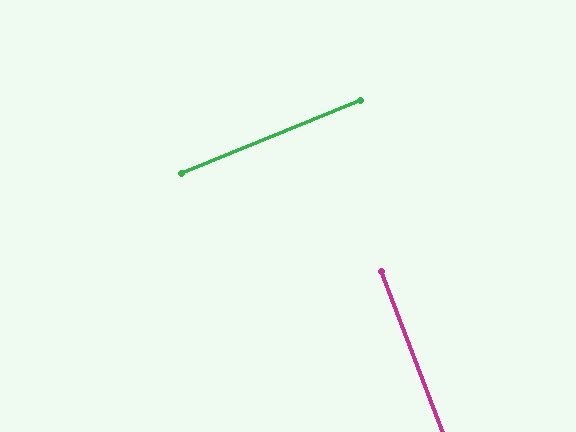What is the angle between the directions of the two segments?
Approximately 89 degrees.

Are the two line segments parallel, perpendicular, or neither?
Perpendicular — they meet at approximately 89°.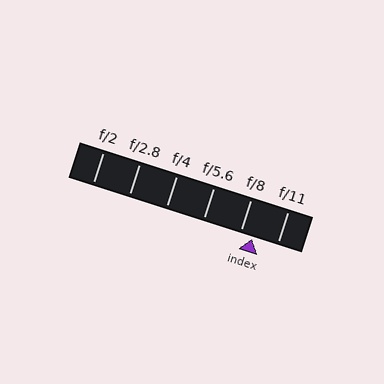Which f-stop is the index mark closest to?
The index mark is closest to f/8.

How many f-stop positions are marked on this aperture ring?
There are 6 f-stop positions marked.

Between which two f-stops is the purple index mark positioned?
The index mark is between f/8 and f/11.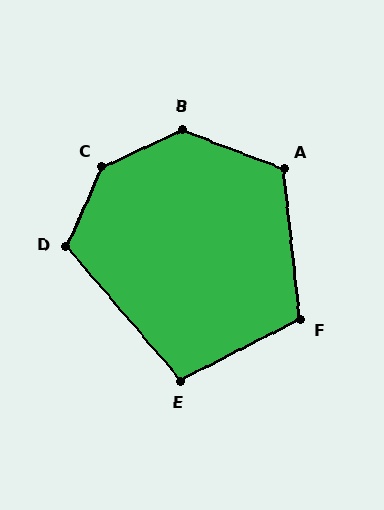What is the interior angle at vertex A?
Approximately 118 degrees (obtuse).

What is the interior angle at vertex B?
Approximately 134 degrees (obtuse).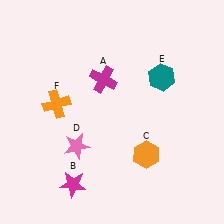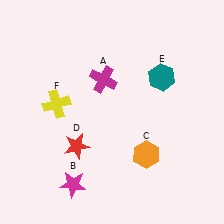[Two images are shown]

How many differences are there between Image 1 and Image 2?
There are 2 differences between the two images.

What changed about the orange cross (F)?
In Image 1, F is orange. In Image 2, it changed to yellow.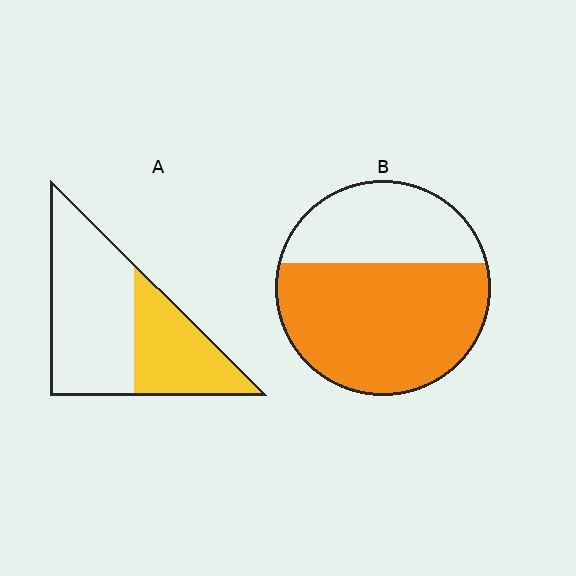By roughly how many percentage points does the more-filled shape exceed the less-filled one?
By roughly 25 percentage points (B over A).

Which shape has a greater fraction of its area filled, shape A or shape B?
Shape B.